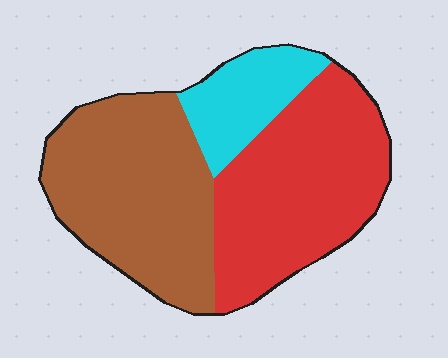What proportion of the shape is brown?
Brown covers roughly 40% of the shape.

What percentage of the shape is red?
Red covers around 40% of the shape.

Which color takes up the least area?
Cyan, at roughly 15%.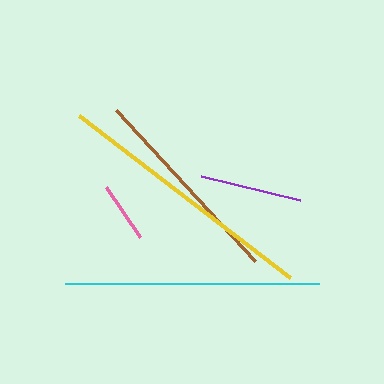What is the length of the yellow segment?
The yellow segment is approximately 266 pixels long.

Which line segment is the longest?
The yellow line is the longest at approximately 266 pixels.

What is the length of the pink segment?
The pink segment is approximately 60 pixels long.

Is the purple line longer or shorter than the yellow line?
The yellow line is longer than the purple line.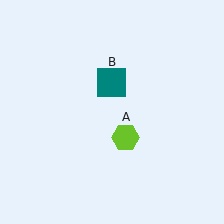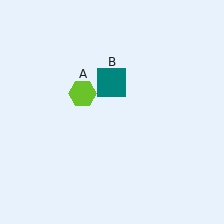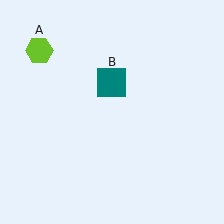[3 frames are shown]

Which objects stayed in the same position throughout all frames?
Teal square (object B) remained stationary.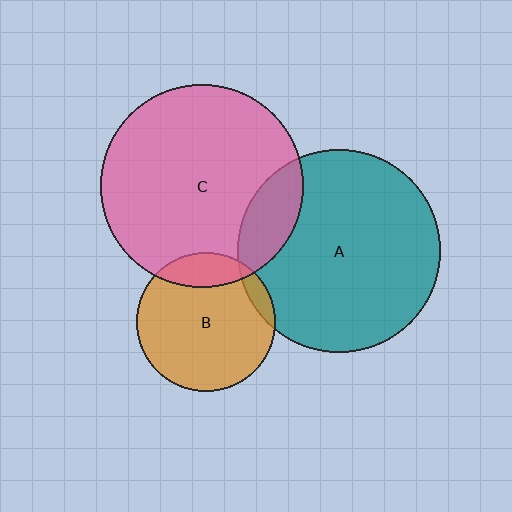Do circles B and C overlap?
Yes.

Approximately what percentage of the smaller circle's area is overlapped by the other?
Approximately 15%.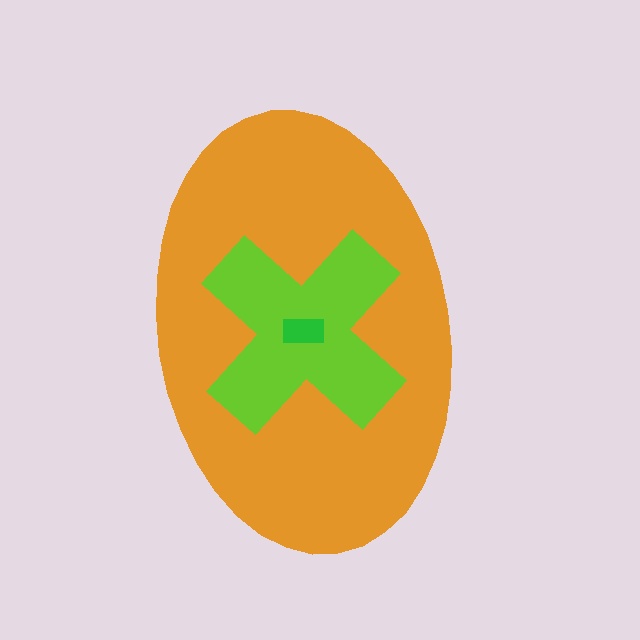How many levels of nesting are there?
3.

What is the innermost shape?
The green rectangle.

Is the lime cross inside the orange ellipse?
Yes.